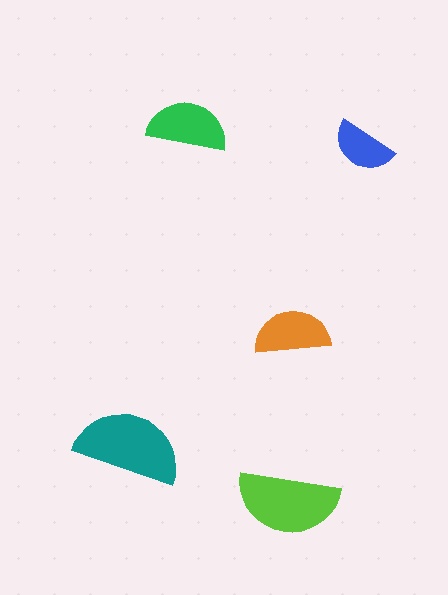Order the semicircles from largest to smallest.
the teal one, the lime one, the green one, the orange one, the blue one.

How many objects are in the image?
There are 5 objects in the image.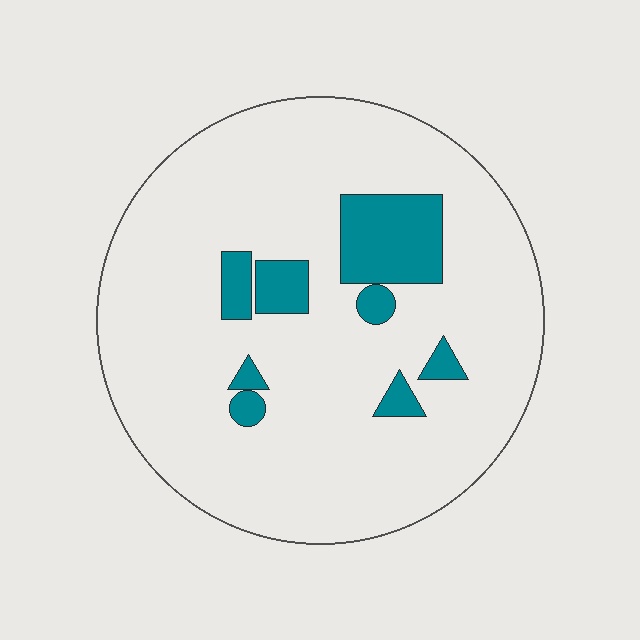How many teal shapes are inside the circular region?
8.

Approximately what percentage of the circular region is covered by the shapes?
Approximately 15%.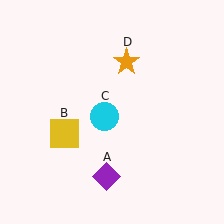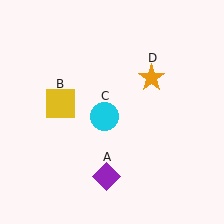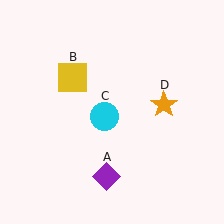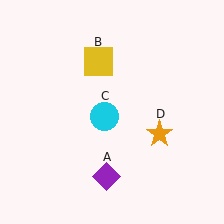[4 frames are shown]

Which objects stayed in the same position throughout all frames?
Purple diamond (object A) and cyan circle (object C) remained stationary.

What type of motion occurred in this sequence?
The yellow square (object B), orange star (object D) rotated clockwise around the center of the scene.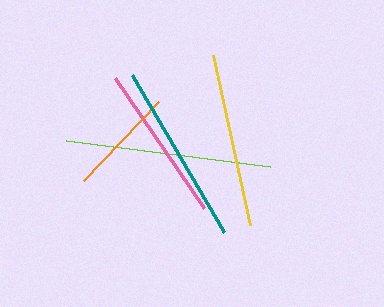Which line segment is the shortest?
The orange line is the shortest at approximately 109 pixels.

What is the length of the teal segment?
The teal segment is approximately 183 pixels long.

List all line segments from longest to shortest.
From longest to shortest: lime, teal, yellow, pink, orange.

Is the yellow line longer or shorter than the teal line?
The teal line is longer than the yellow line.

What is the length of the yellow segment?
The yellow segment is approximately 175 pixels long.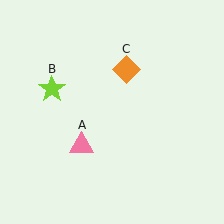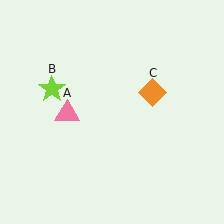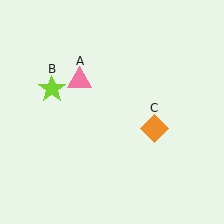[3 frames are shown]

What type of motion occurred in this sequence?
The pink triangle (object A), orange diamond (object C) rotated clockwise around the center of the scene.